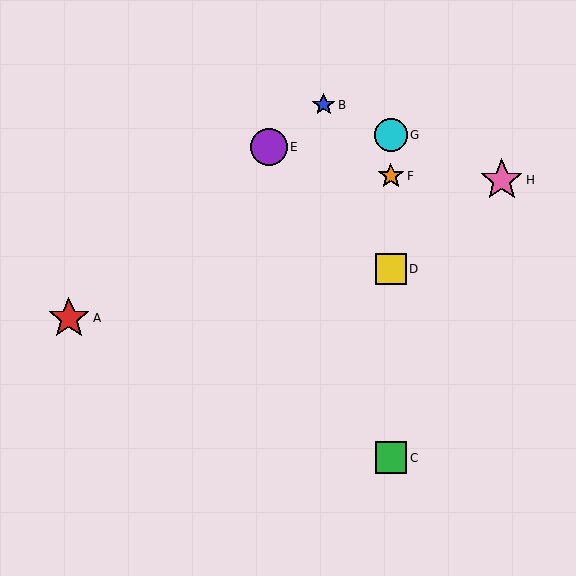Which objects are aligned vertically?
Objects C, D, F, G are aligned vertically.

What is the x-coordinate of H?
Object H is at x≈502.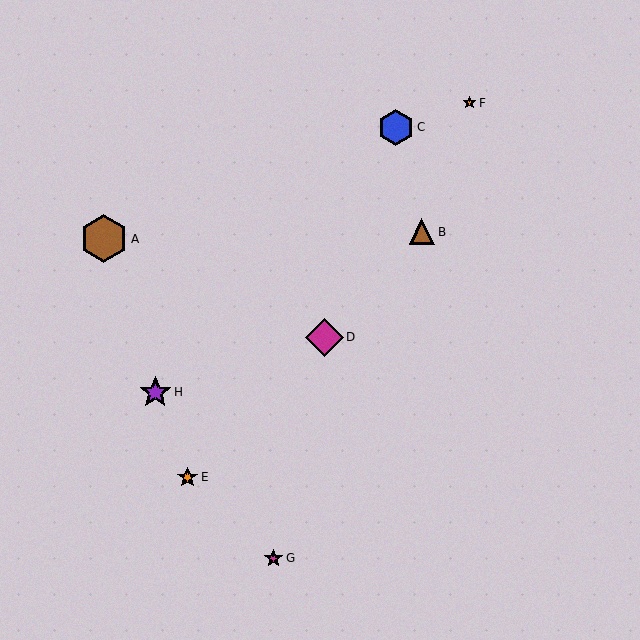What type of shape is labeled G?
Shape G is a magenta star.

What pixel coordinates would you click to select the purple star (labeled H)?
Click at (155, 392) to select the purple star H.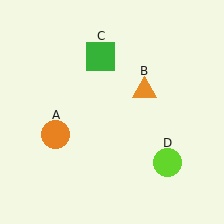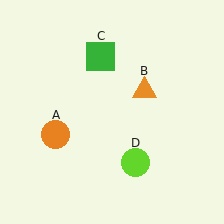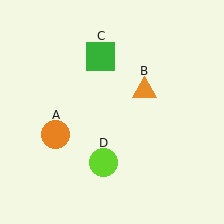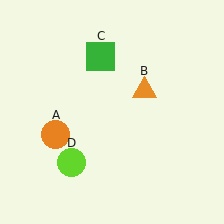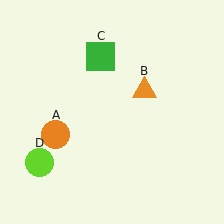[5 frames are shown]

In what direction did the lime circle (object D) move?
The lime circle (object D) moved left.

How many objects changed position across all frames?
1 object changed position: lime circle (object D).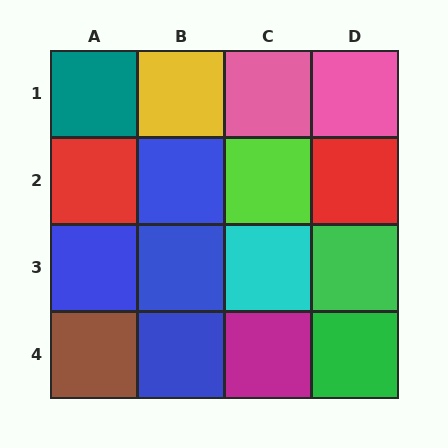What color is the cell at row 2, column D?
Red.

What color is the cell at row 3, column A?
Blue.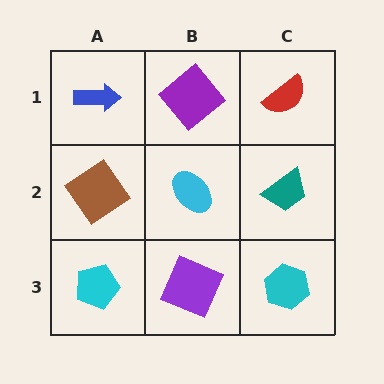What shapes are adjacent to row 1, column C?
A teal trapezoid (row 2, column C), a purple diamond (row 1, column B).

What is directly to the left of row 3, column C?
A purple square.